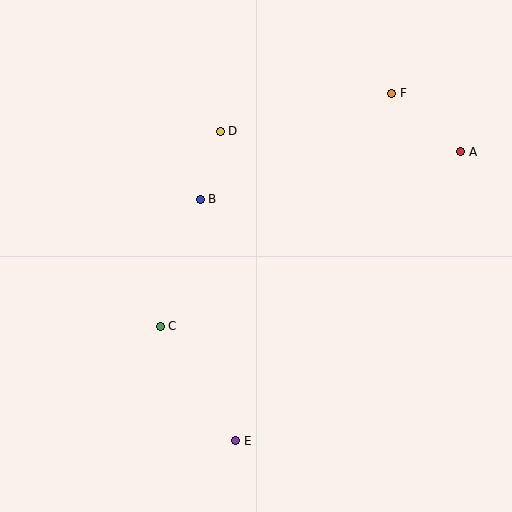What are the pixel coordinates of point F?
Point F is at (392, 93).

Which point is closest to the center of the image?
Point B at (200, 199) is closest to the center.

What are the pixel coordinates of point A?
Point A is at (461, 152).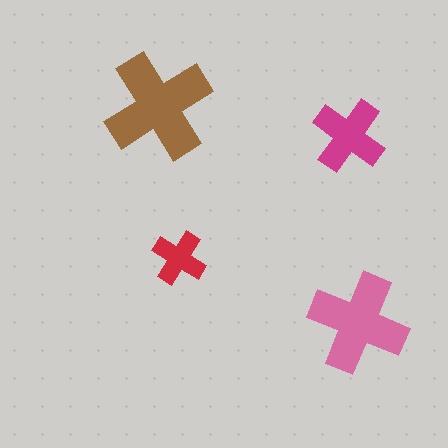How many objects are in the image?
There are 4 objects in the image.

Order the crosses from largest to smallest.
the brown one, the pink one, the magenta one, the red one.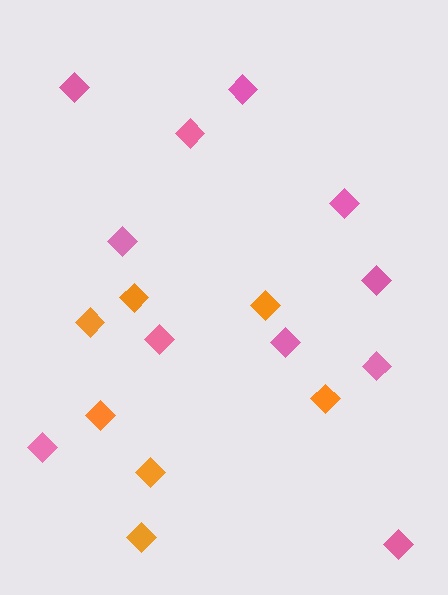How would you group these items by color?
There are 2 groups: one group of orange diamonds (7) and one group of pink diamonds (11).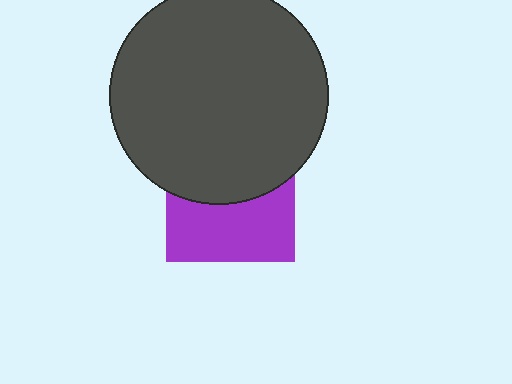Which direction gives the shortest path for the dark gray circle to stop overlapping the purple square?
Moving up gives the shortest separation.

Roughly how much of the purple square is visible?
About half of it is visible (roughly 50%).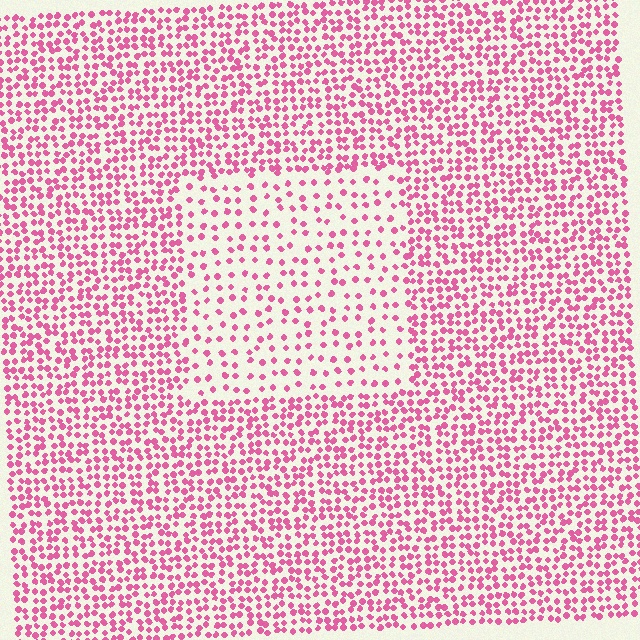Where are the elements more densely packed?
The elements are more densely packed outside the rectangle boundary.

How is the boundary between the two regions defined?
The boundary is defined by a change in element density (approximately 2.2x ratio). All elements are the same color, size, and shape.